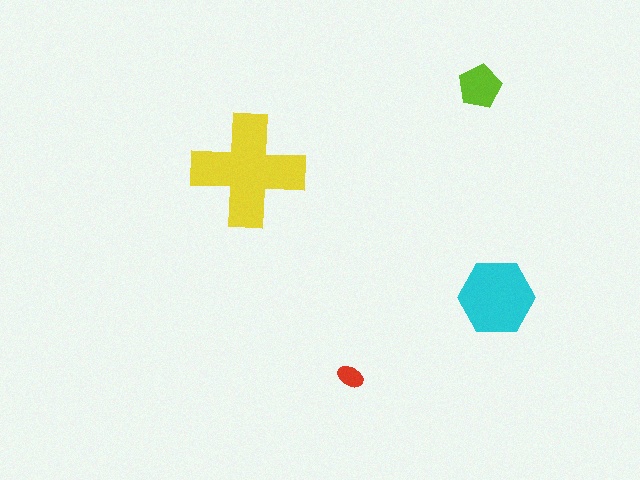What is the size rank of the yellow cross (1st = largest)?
1st.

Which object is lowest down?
The red ellipse is bottommost.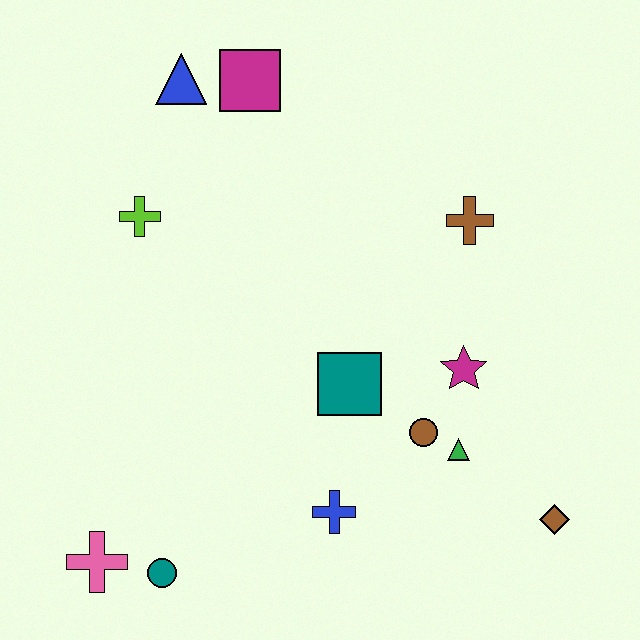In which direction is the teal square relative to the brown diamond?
The teal square is to the left of the brown diamond.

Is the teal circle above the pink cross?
No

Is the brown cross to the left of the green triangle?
No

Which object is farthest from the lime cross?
The brown diamond is farthest from the lime cross.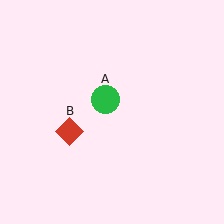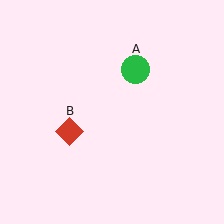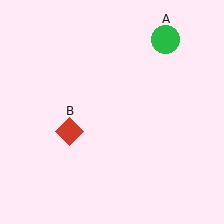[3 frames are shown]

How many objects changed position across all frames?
1 object changed position: green circle (object A).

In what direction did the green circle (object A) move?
The green circle (object A) moved up and to the right.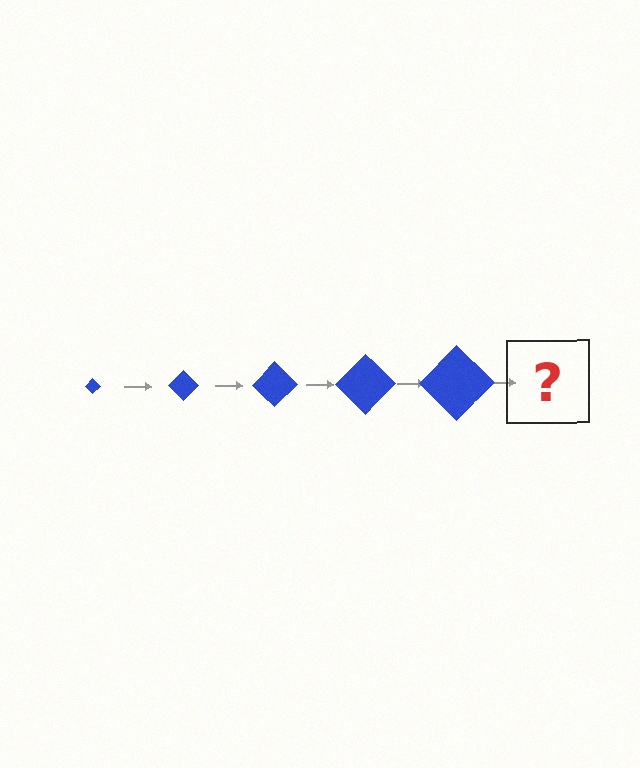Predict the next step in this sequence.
The next step is a blue diamond, larger than the previous one.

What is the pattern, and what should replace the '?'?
The pattern is that the diamond gets progressively larger each step. The '?' should be a blue diamond, larger than the previous one.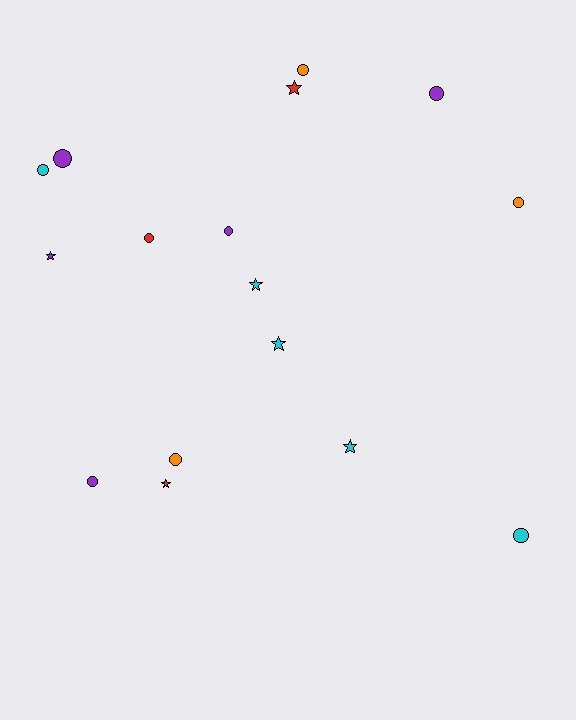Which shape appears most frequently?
Circle, with 10 objects.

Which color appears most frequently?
Cyan, with 5 objects.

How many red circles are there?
There is 1 red circle.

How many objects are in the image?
There are 16 objects.